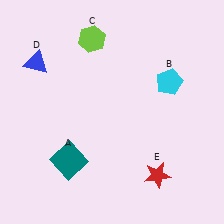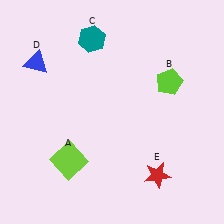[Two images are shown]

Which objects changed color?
A changed from teal to lime. B changed from cyan to lime. C changed from lime to teal.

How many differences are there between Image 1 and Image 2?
There are 3 differences between the two images.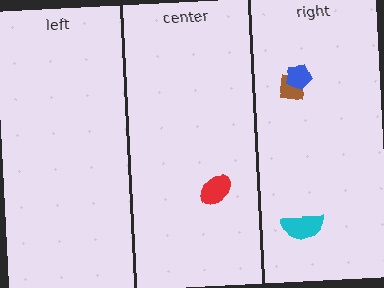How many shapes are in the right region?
3.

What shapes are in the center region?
The red ellipse.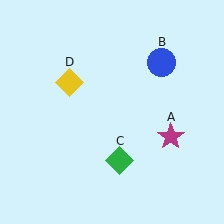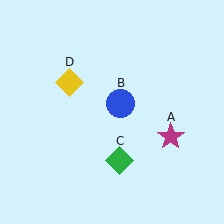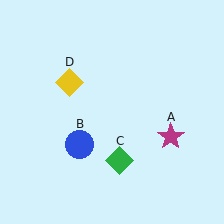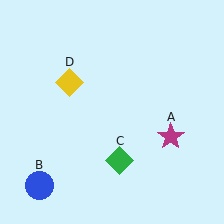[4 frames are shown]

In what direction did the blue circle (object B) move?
The blue circle (object B) moved down and to the left.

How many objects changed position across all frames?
1 object changed position: blue circle (object B).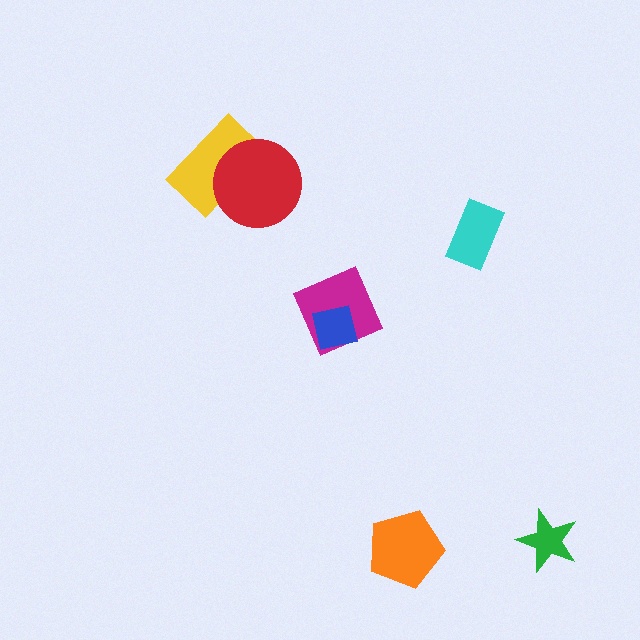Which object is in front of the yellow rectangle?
The red circle is in front of the yellow rectangle.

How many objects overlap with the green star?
0 objects overlap with the green star.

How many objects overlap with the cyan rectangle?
0 objects overlap with the cyan rectangle.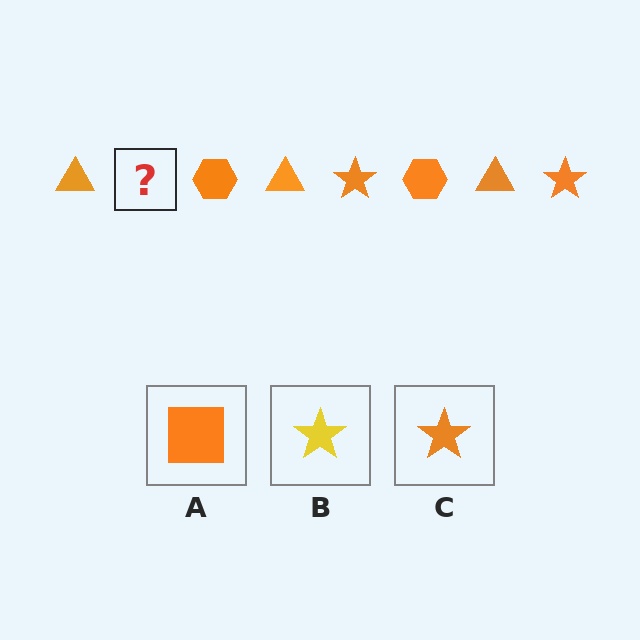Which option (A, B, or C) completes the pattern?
C.